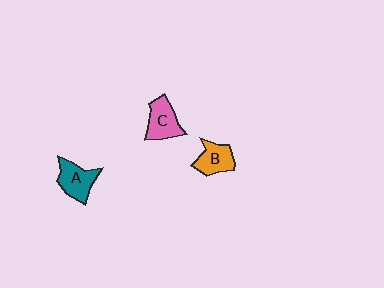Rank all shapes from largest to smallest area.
From largest to smallest: C (pink), A (teal), B (orange).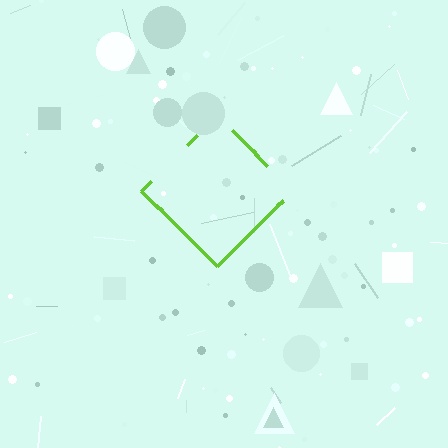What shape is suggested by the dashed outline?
The dashed outline suggests a diamond.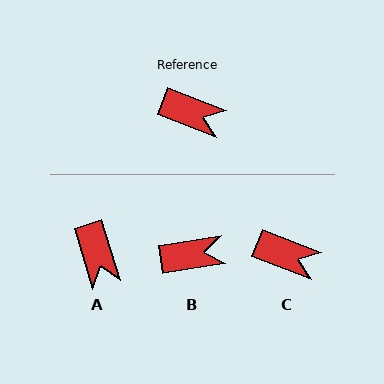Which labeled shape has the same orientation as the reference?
C.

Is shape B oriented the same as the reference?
No, it is off by about 30 degrees.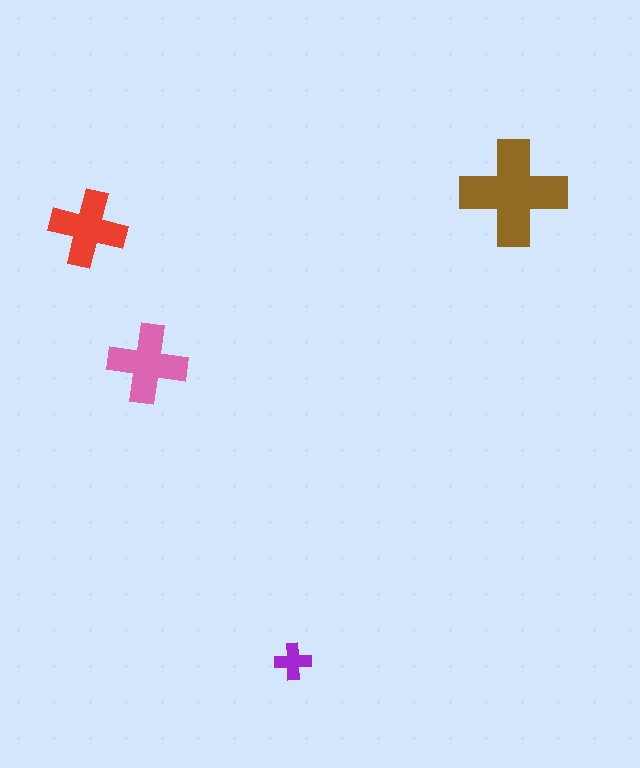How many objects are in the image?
There are 4 objects in the image.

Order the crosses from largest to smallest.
the brown one, the pink one, the red one, the purple one.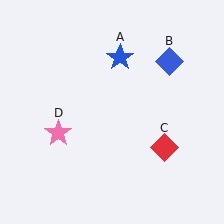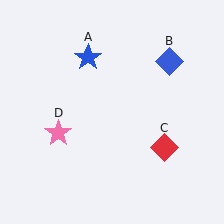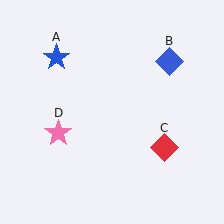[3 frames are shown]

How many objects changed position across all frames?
1 object changed position: blue star (object A).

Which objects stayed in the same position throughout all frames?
Blue diamond (object B) and red diamond (object C) and pink star (object D) remained stationary.